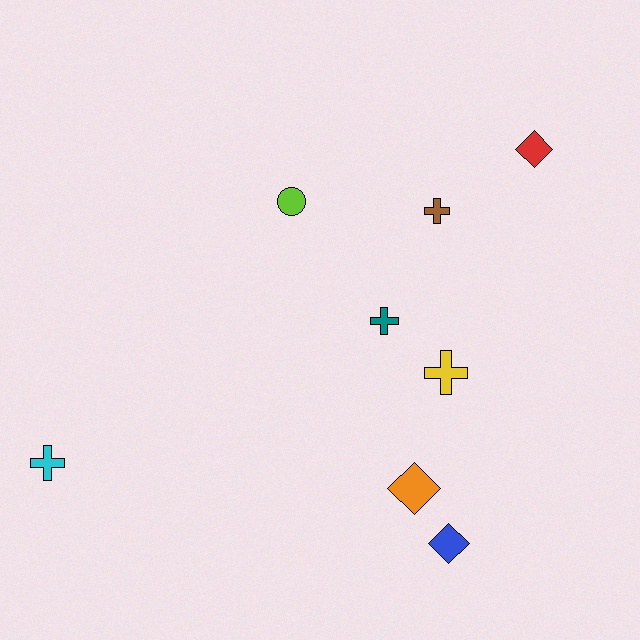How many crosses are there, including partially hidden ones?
There are 4 crosses.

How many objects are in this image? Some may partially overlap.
There are 8 objects.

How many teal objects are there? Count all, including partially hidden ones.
There is 1 teal object.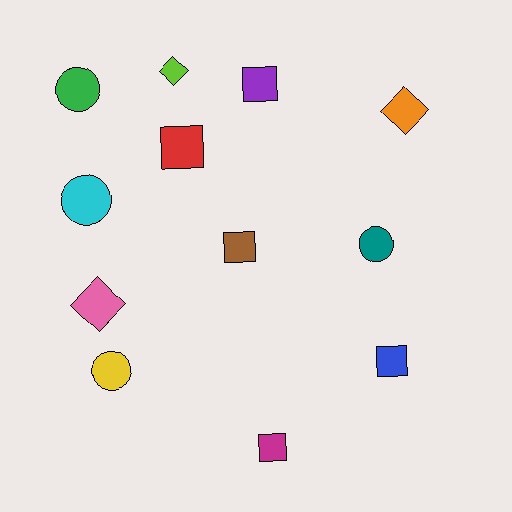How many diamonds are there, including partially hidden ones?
There are 3 diamonds.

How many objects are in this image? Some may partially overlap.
There are 12 objects.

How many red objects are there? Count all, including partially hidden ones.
There is 1 red object.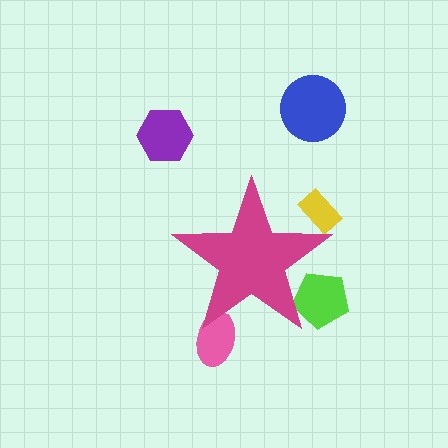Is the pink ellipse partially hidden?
Yes, the pink ellipse is partially hidden behind the magenta star.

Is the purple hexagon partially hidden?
No, the purple hexagon is fully visible.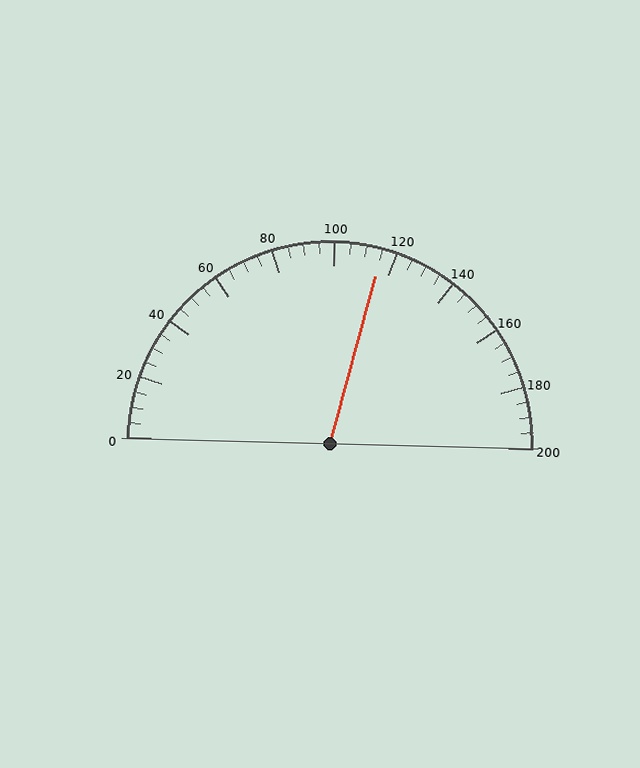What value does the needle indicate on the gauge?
The needle indicates approximately 115.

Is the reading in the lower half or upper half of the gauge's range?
The reading is in the upper half of the range (0 to 200).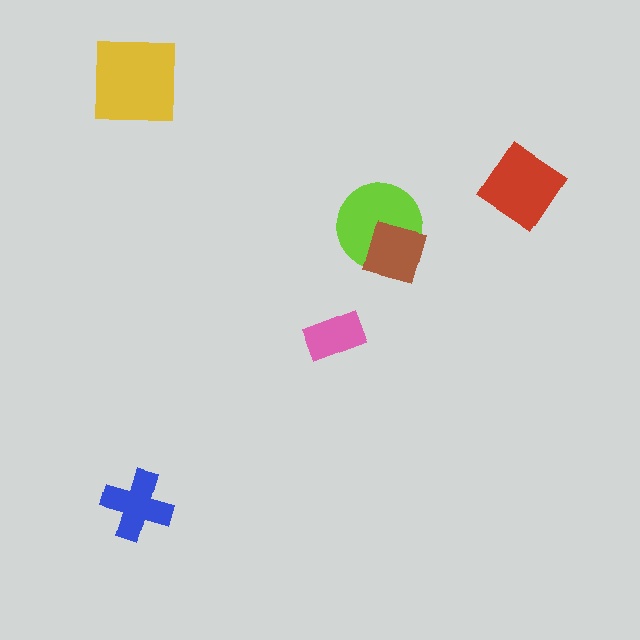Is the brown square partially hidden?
No, no other shape covers it.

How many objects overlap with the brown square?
1 object overlaps with the brown square.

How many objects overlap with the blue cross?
0 objects overlap with the blue cross.